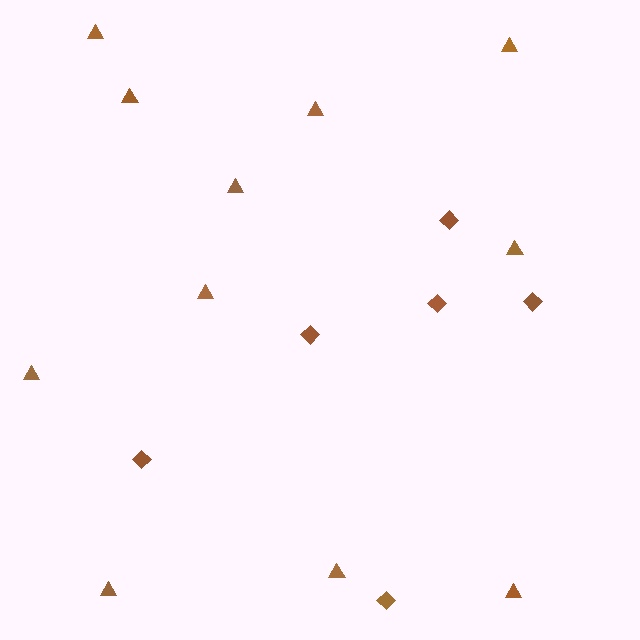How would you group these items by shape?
There are 2 groups: one group of diamonds (6) and one group of triangles (11).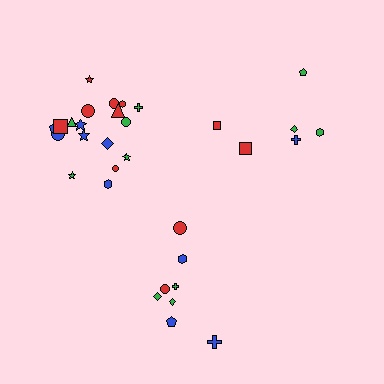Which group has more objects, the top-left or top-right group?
The top-left group.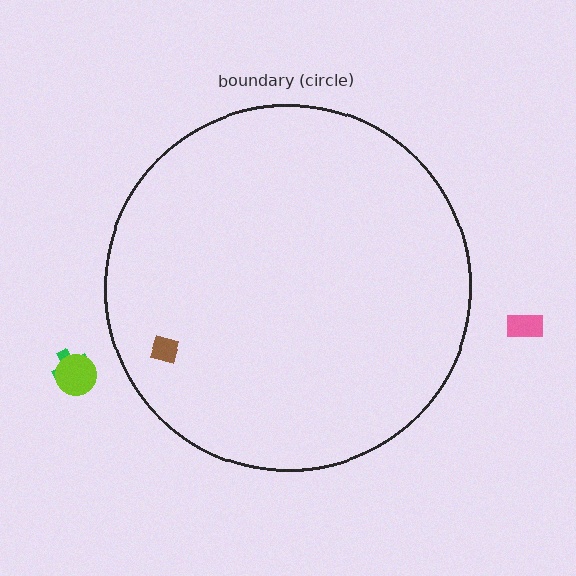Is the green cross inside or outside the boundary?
Outside.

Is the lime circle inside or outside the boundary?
Outside.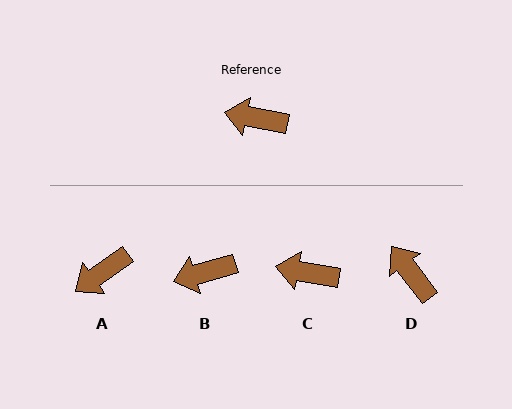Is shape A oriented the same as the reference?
No, it is off by about 46 degrees.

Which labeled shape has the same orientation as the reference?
C.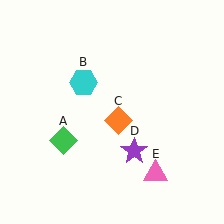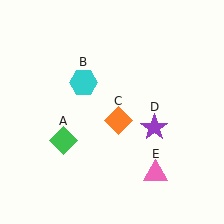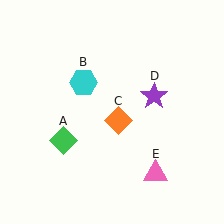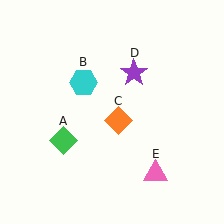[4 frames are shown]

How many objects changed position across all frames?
1 object changed position: purple star (object D).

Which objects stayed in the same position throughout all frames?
Green diamond (object A) and cyan hexagon (object B) and orange diamond (object C) and pink triangle (object E) remained stationary.